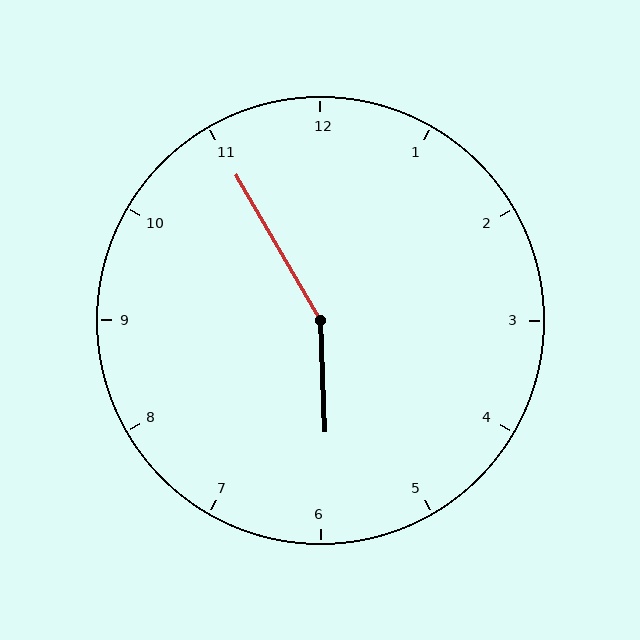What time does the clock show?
5:55.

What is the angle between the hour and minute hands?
Approximately 152 degrees.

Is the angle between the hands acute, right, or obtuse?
It is obtuse.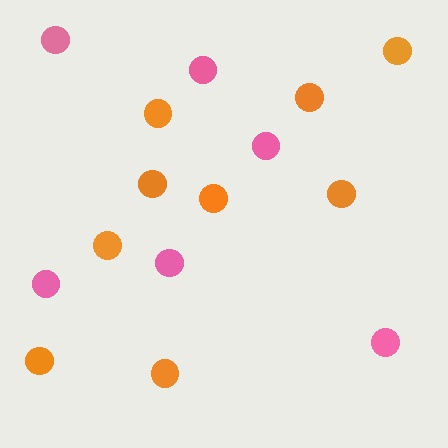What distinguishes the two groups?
There are 2 groups: one group of pink circles (6) and one group of orange circles (9).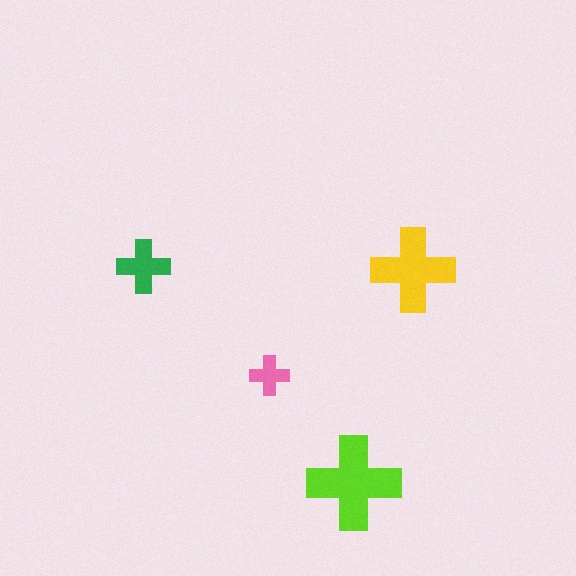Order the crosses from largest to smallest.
the lime one, the yellow one, the green one, the pink one.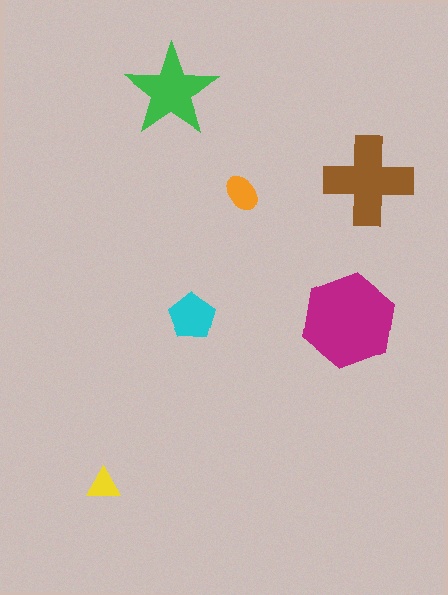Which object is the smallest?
The yellow triangle.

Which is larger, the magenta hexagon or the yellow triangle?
The magenta hexagon.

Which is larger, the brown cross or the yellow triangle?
The brown cross.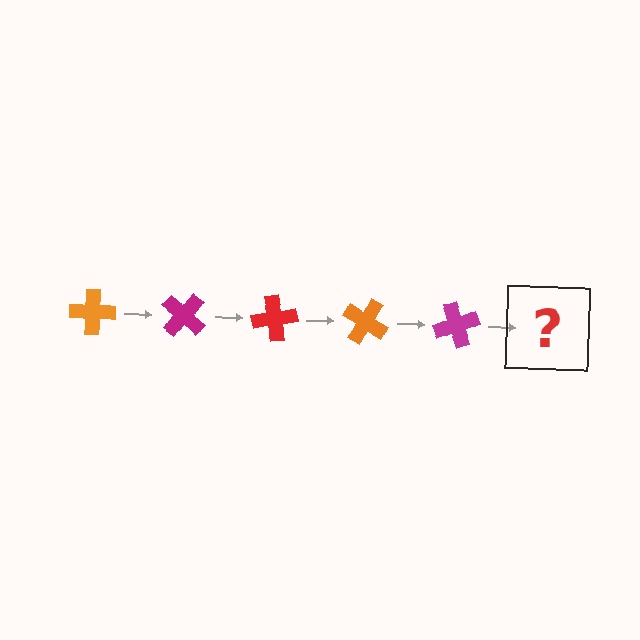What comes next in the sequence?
The next element should be a red cross, rotated 200 degrees from the start.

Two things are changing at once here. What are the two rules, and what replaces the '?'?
The two rules are that it rotates 40 degrees each step and the color cycles through orange, magenta, and red. The '?' should be a red cross, rotated 200 degrees from the start.